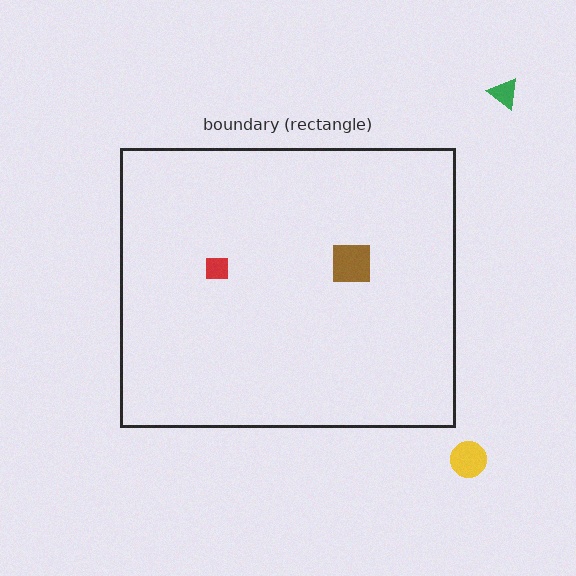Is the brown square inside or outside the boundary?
Inside.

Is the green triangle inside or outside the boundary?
Outside.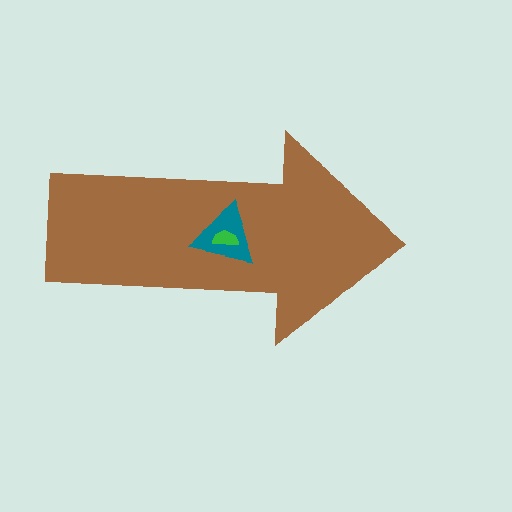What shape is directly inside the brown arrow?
The teal triangle.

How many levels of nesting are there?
3.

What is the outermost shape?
The brown arrow.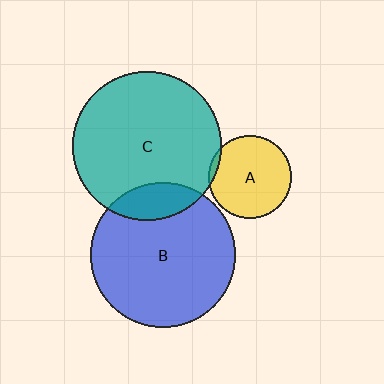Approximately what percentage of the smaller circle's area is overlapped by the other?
Approximately 5%.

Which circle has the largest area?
Circle C (teal).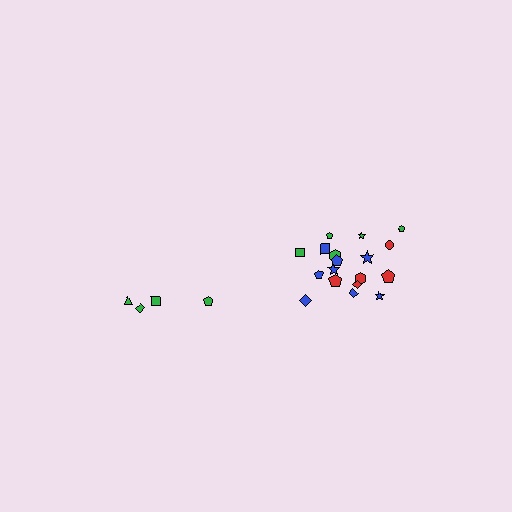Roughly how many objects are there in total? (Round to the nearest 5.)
Roughly 20 objects in total.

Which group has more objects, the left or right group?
The right group.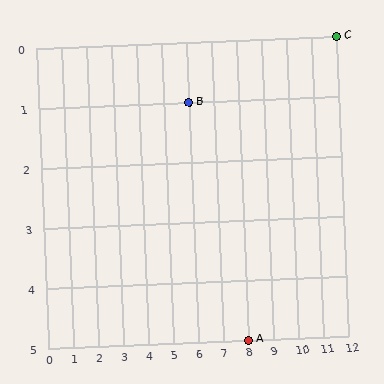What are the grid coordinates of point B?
Point B is at grid coordinates (6, 1).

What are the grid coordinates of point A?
Point A is at grid coordinates (8, 5).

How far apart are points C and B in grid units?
Points C and B are 6 columns and 1 row apart (about 6.1 grid units diagonally).